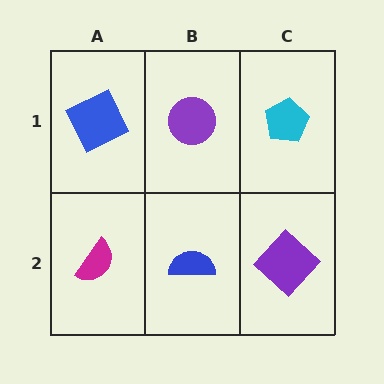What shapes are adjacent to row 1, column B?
A blue semicircle (row 2, column B), a blue square (row 1, column A), a cyan pentagon (row 1, column C).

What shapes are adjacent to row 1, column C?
A purple diamond (row 2, column C), a purple circle (row 1, column B).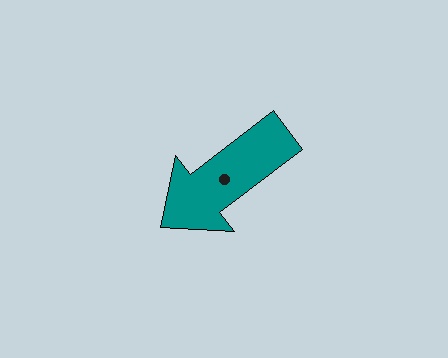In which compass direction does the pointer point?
Southwest.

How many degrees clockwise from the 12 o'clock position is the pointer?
Approximately 233 degrees.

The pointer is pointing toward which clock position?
Roughly 8 o'clock.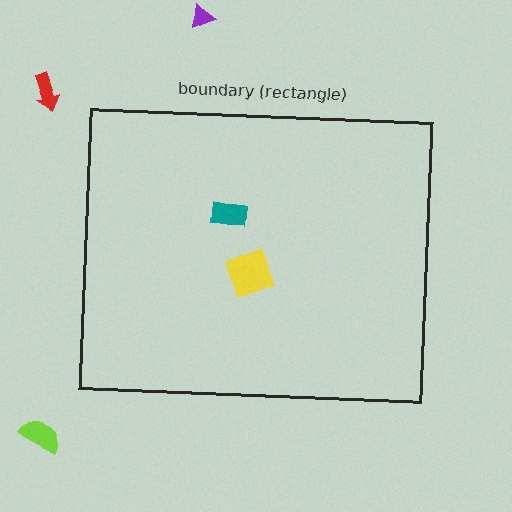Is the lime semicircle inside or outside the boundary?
Outside.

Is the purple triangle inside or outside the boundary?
Outside.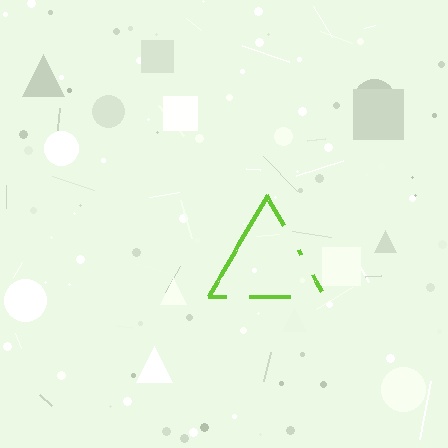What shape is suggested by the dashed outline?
The dashed outline suggests a triangle.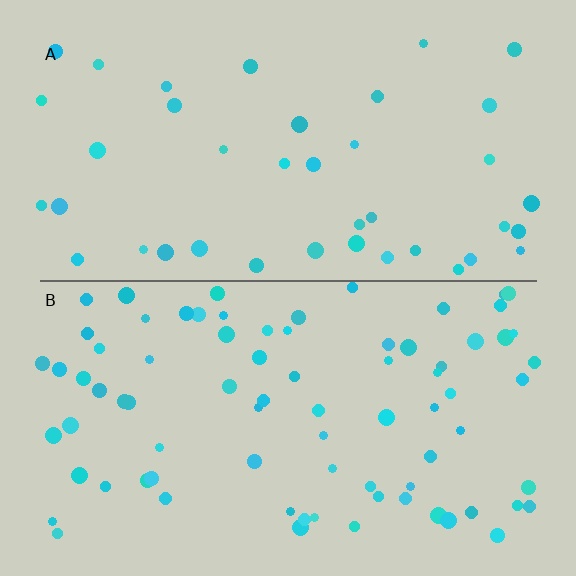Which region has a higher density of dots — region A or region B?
B (the bottom).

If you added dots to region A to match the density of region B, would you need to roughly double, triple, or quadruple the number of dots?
Approximately double.